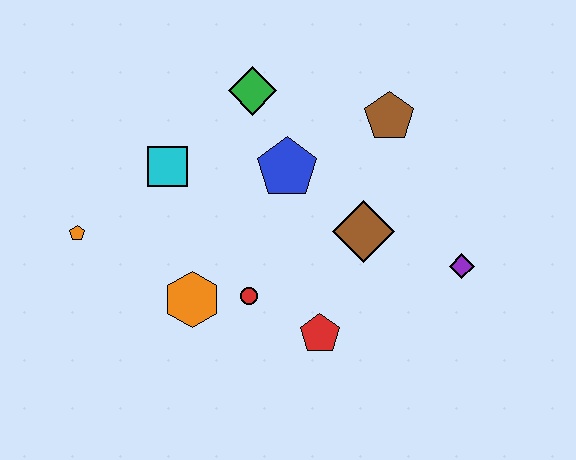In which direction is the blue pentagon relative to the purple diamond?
The blue pentagon is to the left of the purple diamond.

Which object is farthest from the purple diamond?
The orange pentagon is farthest from the purple diamond.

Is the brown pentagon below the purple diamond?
No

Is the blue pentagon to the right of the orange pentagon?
Yes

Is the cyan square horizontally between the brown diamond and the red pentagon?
No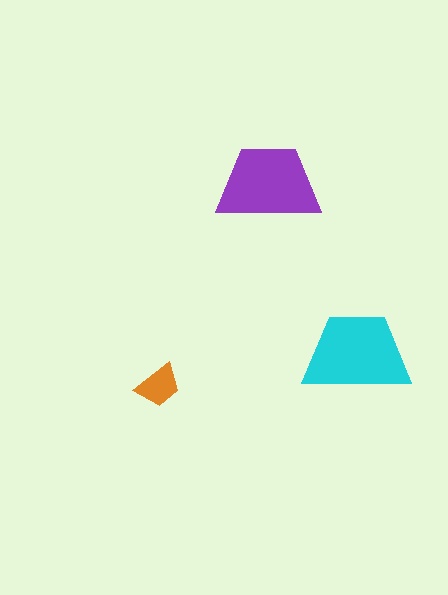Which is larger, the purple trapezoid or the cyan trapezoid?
The cyan one.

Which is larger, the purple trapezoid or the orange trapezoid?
The purple one.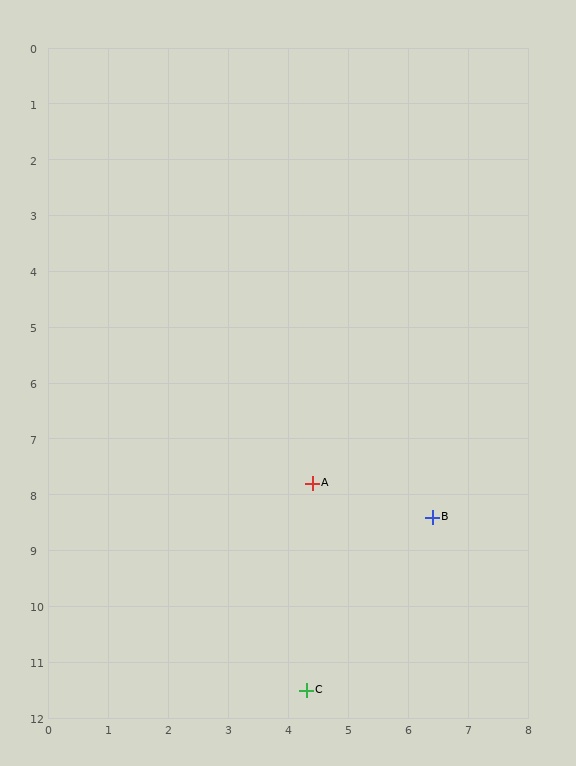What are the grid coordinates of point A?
Point A is at approximately (4.4, 7.8).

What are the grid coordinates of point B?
Point B is at approximately (6.4, 8.4).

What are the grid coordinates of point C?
Point C is at approximately (4.3, 11.5).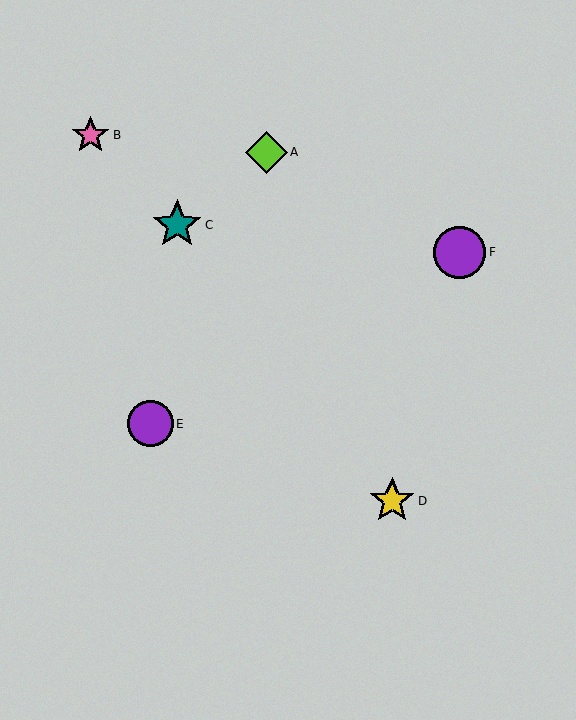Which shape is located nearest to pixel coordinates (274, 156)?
The lime diamond (labeled A) at (267, 152) is nearest to that location.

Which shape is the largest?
The purple circle (labeled F) is the largest.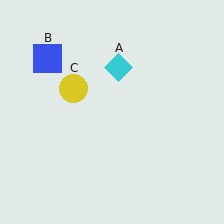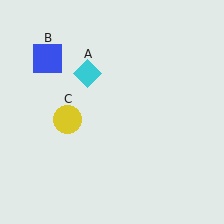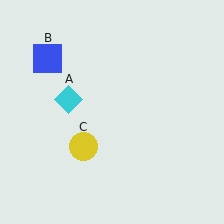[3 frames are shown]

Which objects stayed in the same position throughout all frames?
Blue square (object B) remained stationary.